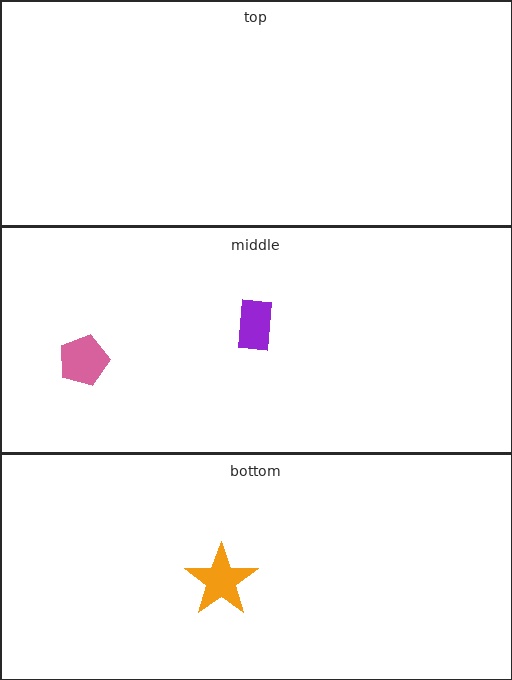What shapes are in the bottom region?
The orange star.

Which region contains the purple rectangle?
The middle region.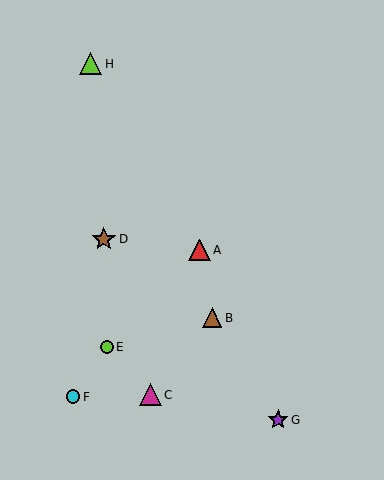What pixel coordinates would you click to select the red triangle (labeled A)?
Click at (199, 250) to select the red triangle A.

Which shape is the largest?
The brown star (labeled D) is the largest.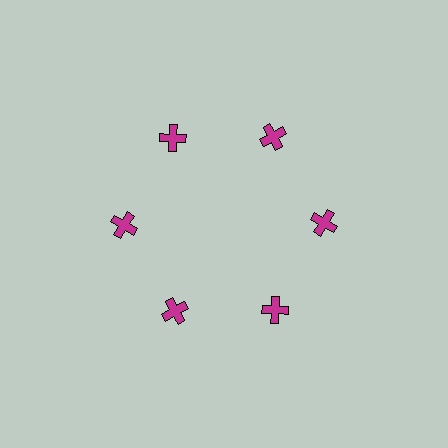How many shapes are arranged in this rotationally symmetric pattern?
There are 6 shapes, arranged in 6 groups of 1.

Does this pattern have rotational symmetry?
Yes, this pattern has 6-fold rotational symmetry. It looks the same after rotating 60 degrees around the center.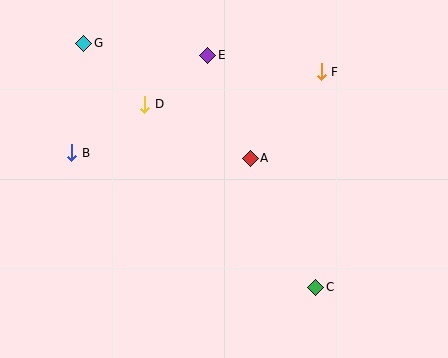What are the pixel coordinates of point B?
Point B is at (72, 153).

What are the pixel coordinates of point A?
Point A is at (250, 158).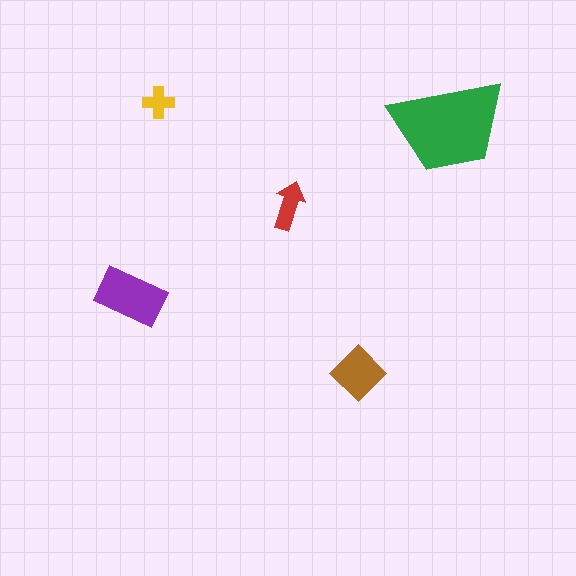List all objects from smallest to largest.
The yellow cross, the red arrow, the brown diamond, the purple rectangle, the green trapezoid.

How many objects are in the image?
There are 5 objects in the image.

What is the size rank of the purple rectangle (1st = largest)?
2nd.